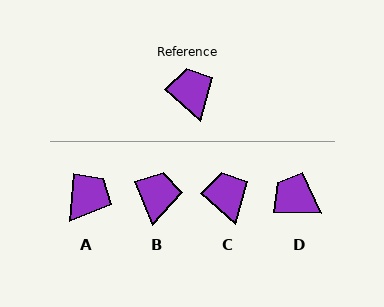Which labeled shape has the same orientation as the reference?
C.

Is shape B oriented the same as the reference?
No, it is off by about 27 degrees.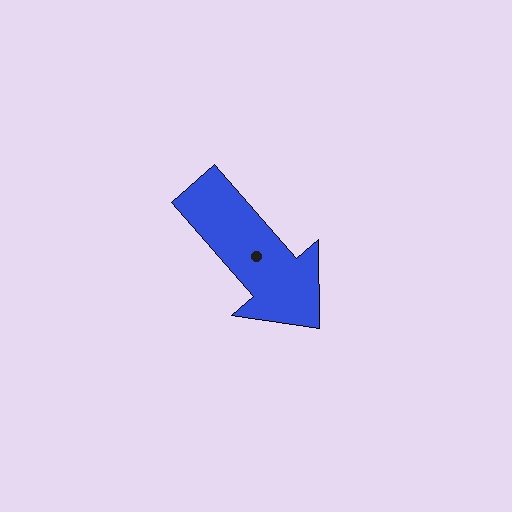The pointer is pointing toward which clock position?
Roughly 5 o'clock.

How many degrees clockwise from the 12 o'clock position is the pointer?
Approximately 139 degrees.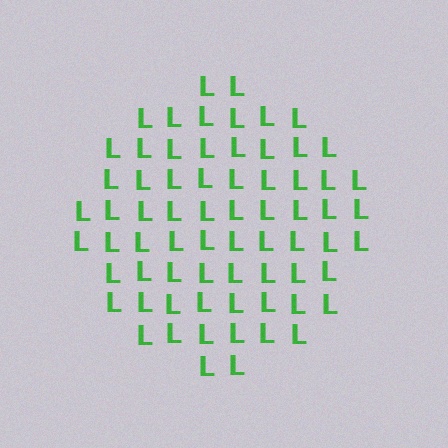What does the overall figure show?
The overall figure shows a circle.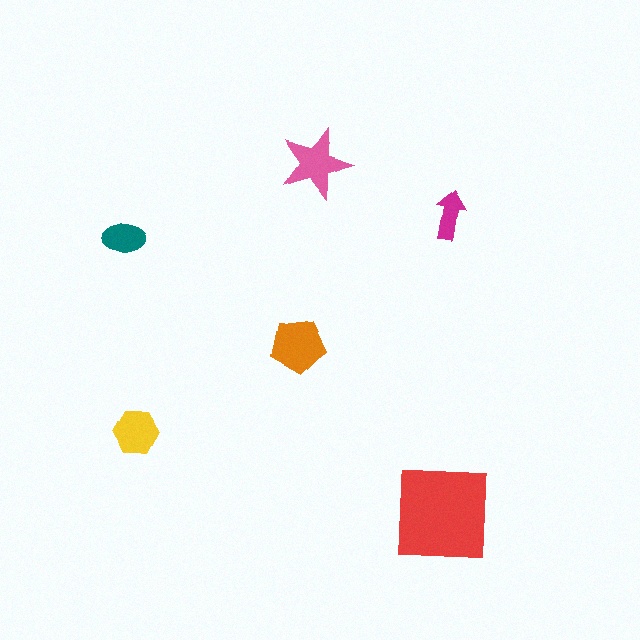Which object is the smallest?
The magenta arrow.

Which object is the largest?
The red square.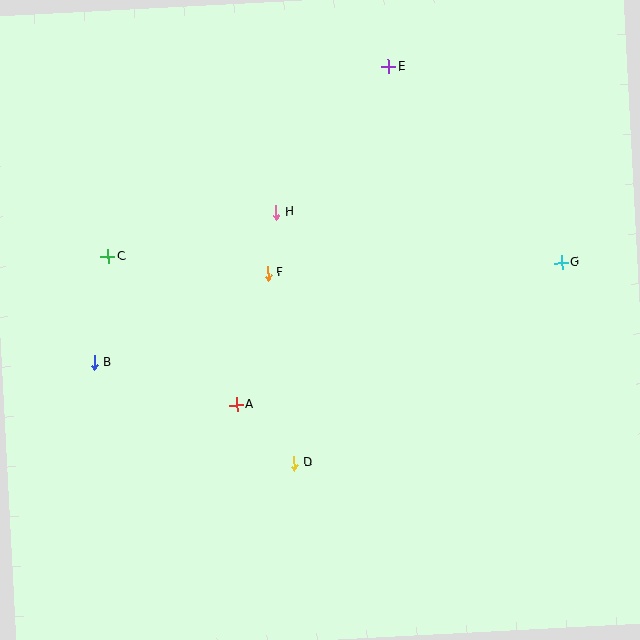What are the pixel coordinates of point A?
Point A is at (237, 405).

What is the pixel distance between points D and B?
The distance between D and B is 223 pixels.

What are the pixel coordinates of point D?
Point D is at (294, 463).